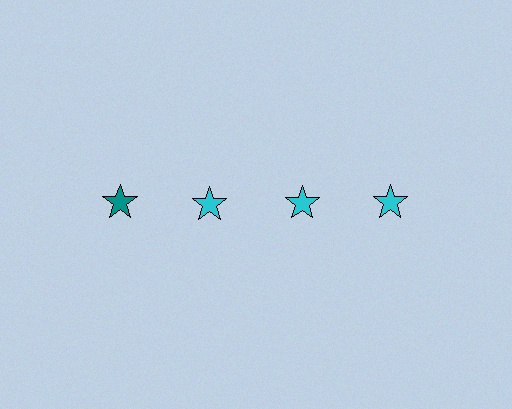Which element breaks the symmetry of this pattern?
The teal star in the top row, leftmost column breaks the symmetry. All other shapes are cyan stars.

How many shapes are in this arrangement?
There are 4 shapes arranged in a grid pattern.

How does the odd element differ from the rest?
It has a different color: teal instead of cyan.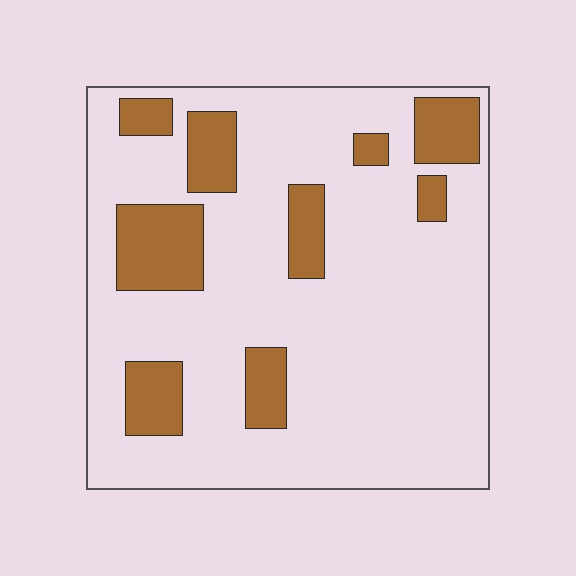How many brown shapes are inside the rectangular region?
9.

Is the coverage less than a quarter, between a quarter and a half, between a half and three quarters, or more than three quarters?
Less than a quarter.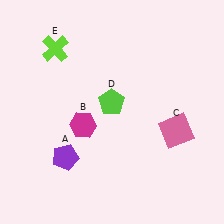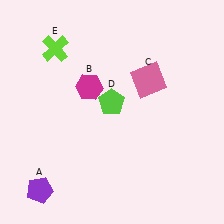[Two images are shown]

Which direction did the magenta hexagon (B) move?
The magenta hexagon (B) moved up.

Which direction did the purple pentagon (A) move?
The purple pentagon (A) moved down.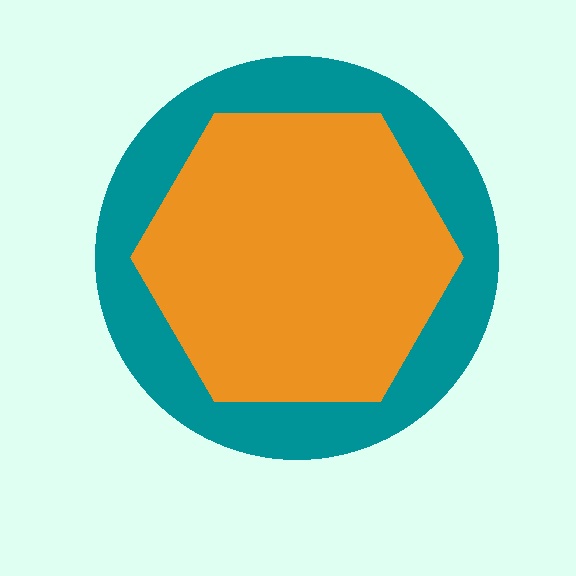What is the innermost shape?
The orange hexagon.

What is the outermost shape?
The teal circle.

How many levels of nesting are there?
2.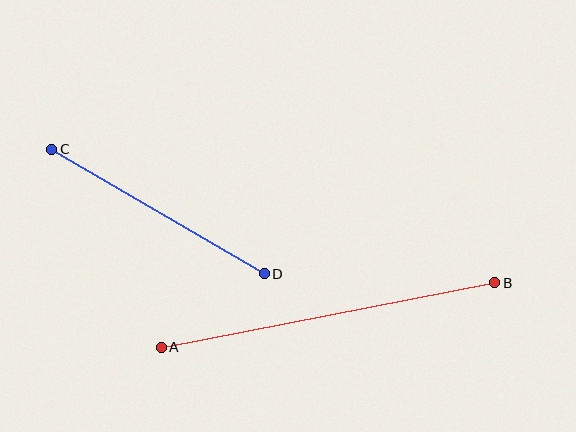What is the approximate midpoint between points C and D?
The midpoint is at approximately (158, 212) pixels.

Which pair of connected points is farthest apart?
Points A and B are farthest apart.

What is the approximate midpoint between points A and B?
The midpoint is at approximately (328, 315) pixels.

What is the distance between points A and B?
The distance is approximately 340 pixels.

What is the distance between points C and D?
The distance is approximately 246 pixels.